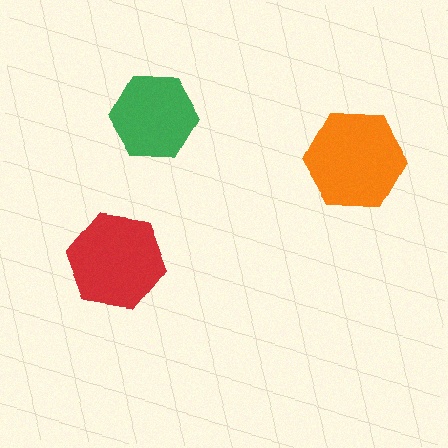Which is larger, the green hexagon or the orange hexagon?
The orange one.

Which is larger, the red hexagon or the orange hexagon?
The orange one.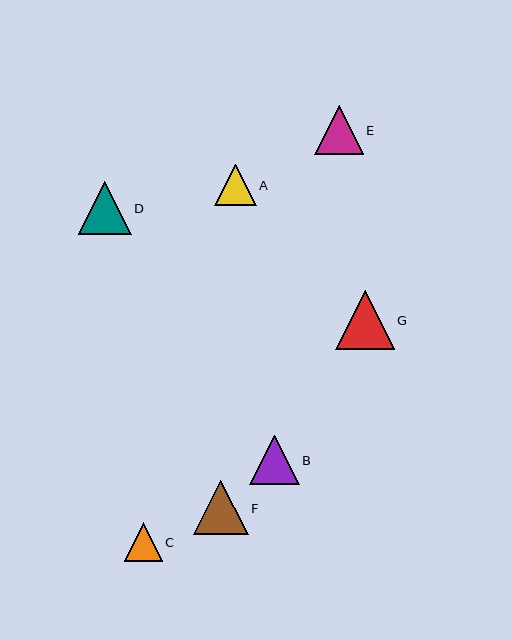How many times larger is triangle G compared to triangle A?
Triangle G is approximately 1.4 times the size of triangle A.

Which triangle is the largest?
Triangle G is the largest with a size of approximately 59 pixels.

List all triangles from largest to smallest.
From largest to smallest: G, F, D, B, E, A, C.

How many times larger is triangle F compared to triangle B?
Triangle F is approximately 1.1 times the size of triangle B.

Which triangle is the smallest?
Triangle C is the smallest with a size of approximately 38 pixels.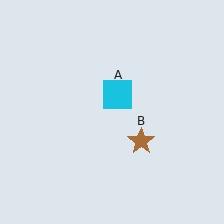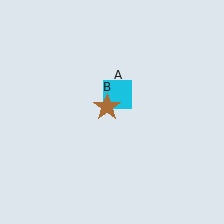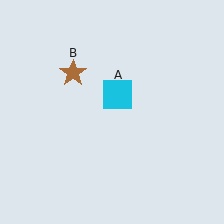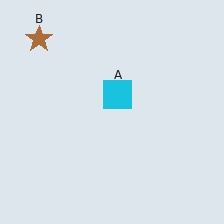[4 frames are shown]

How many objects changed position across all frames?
1 object changed position: brown star (object B).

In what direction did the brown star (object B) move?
The brown star (object B) moved up and to the left.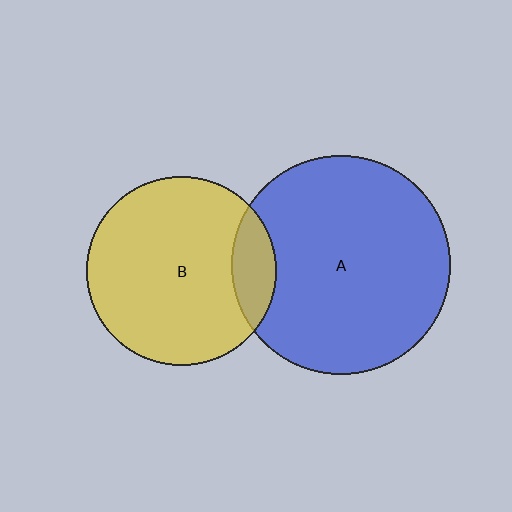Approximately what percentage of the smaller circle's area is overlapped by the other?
Approximately 15%.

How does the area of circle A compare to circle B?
Approximately 1.3 times.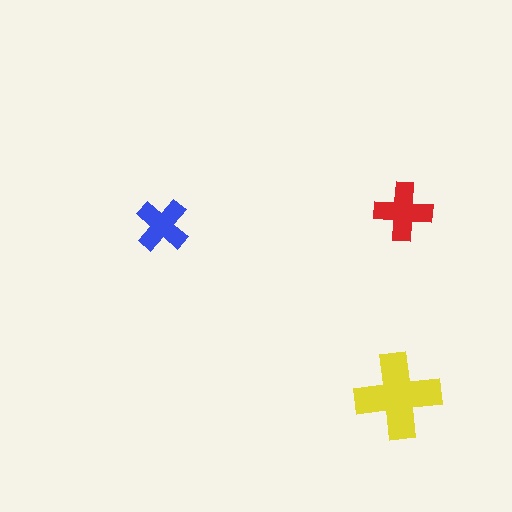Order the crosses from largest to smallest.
the yellow one, the red one, the blue one.